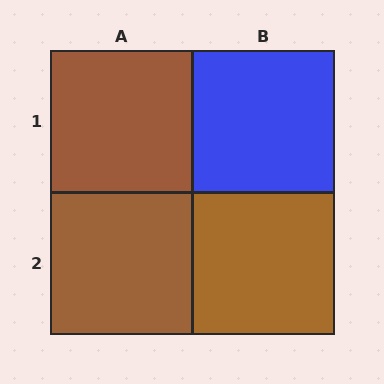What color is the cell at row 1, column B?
Blue.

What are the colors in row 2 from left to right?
Brown, brown.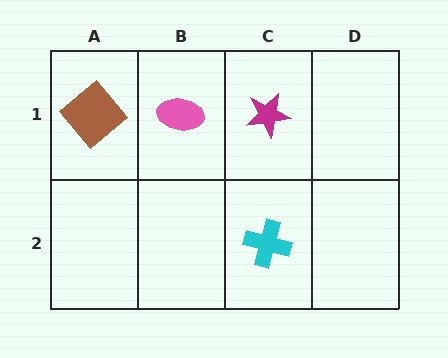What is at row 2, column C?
A cyan cross.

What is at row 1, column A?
A brown diamond.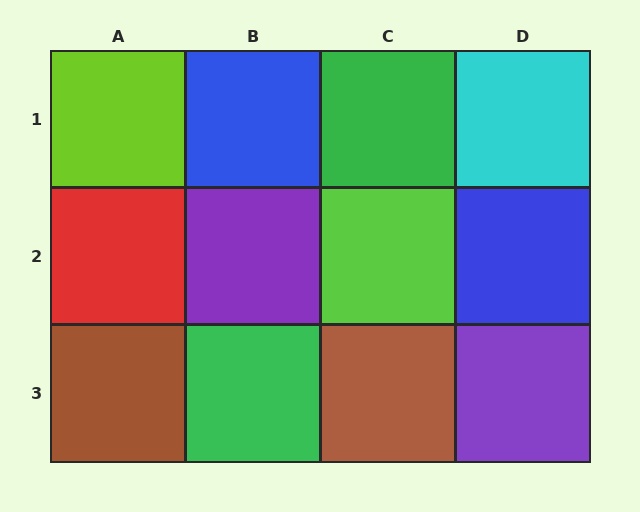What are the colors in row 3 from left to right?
Brown, green, brown, purple.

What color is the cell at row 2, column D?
Blue.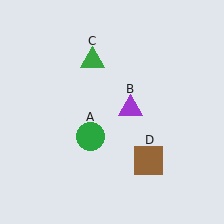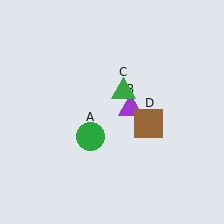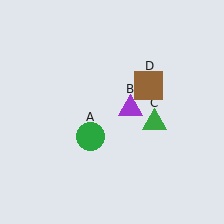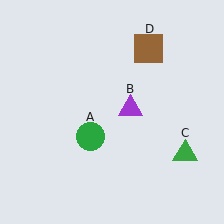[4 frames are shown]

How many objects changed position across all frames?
2 objects changed position: green triangle (object C), brown square (object D).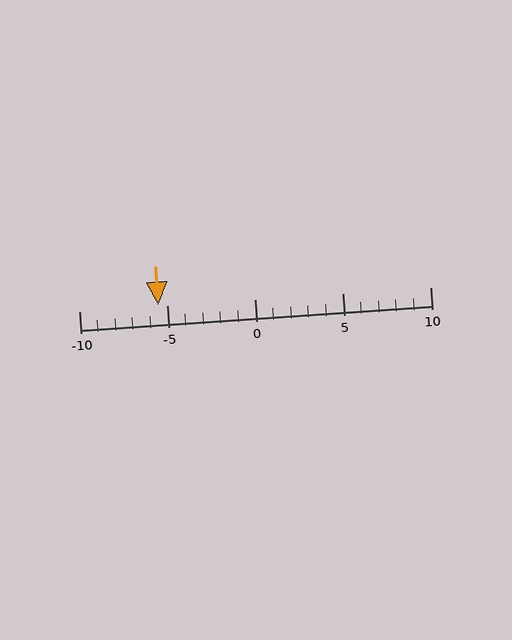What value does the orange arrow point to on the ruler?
The orange arrow points to approximately -6.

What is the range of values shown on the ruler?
The ruler shows values from -10 to 10.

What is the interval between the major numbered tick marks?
The major tick marks are spaced 5 units apart.